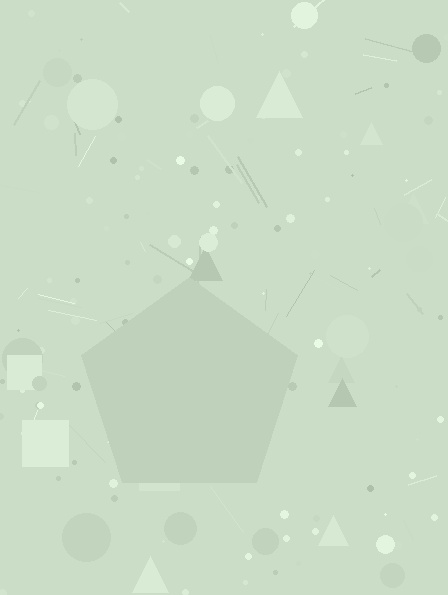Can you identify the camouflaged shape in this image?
The camouflaged shape is a pentagon.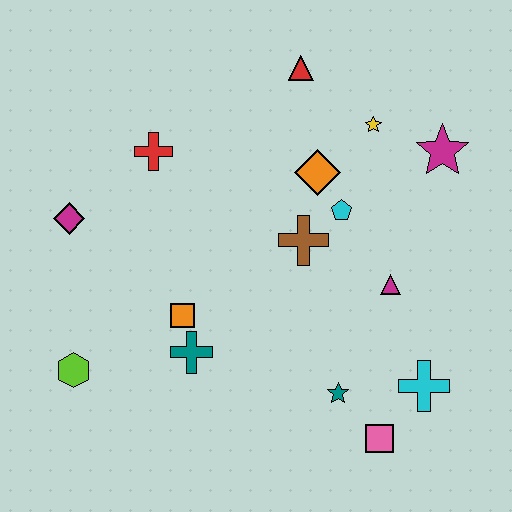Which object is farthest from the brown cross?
The lime hexagon is farthest from the brown cross.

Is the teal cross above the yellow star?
No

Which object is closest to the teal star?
The pink square is closest to the teal star.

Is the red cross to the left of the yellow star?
Yes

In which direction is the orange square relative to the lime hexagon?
The orange square is to the right of the lime hexagon.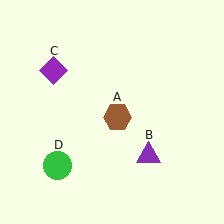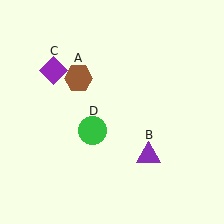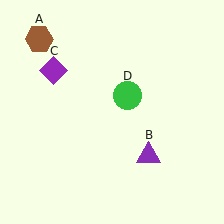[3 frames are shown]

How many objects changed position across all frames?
2 objects changed position: brown hexagon (object A), green circle (object D).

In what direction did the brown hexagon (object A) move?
The brown hexagon (object A) moved up and to the left.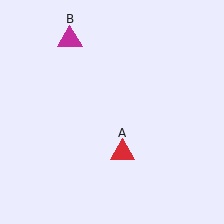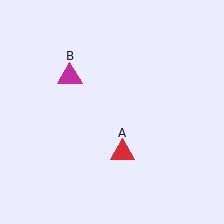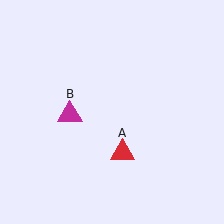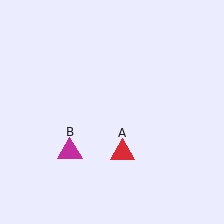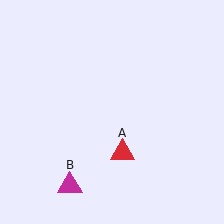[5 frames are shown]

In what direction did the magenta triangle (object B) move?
The magenta triangle (object B) moved down.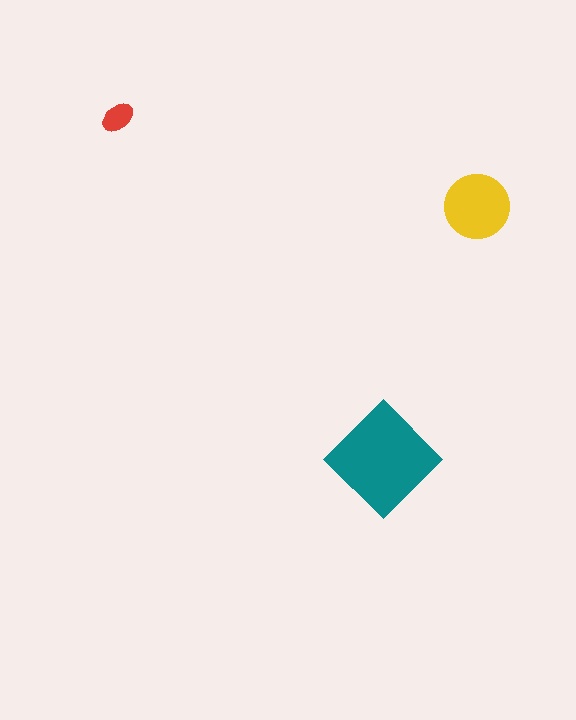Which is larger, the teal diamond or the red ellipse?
The teal diamond.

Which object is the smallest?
The red ellipse.